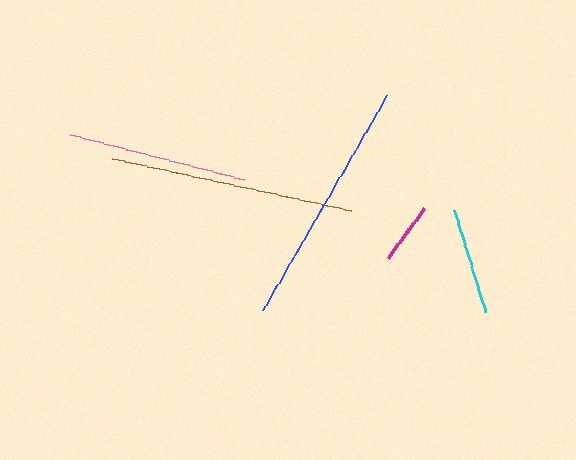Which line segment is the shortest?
The magenta line is the shortest at approximately 61 pixels.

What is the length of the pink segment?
The pink segment is approximately 181 pixels long.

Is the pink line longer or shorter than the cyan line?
The pink line is longer than the cyan line.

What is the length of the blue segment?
The blue segment is approximately 248 pixels long.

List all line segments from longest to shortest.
From longest to shortest: blue, brown, pink, cyan, magenta.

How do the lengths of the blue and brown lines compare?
The blue and brown lines are approximately the same length.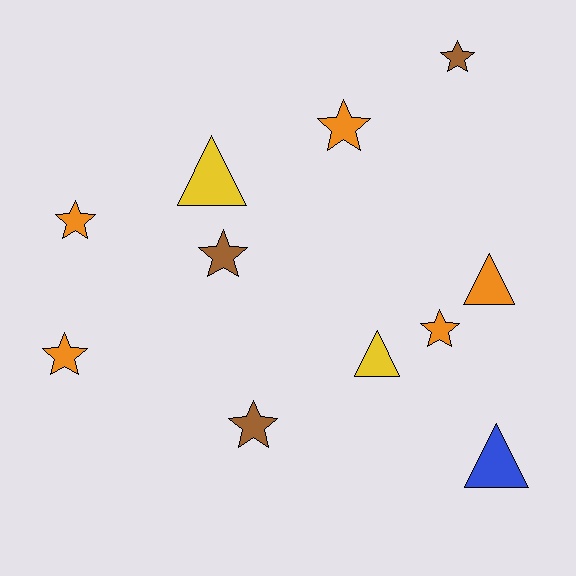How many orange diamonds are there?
There are no orange diamonds.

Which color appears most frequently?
Orange, with 5 objects.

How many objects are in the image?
There are 11 objects.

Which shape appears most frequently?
Star, with 7 objects.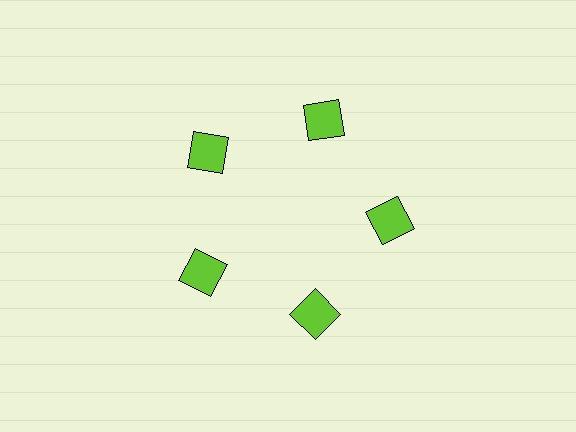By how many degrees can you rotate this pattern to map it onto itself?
The pattern maps onto itself every 72 degrees of rotation.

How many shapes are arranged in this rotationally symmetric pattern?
There are 5 shapes, arranged in 5 groups of 1.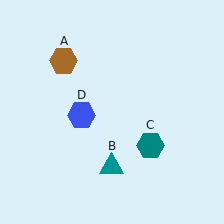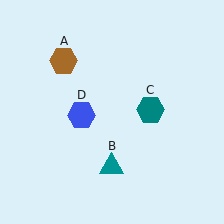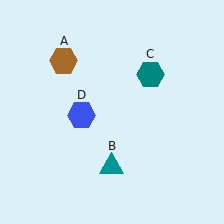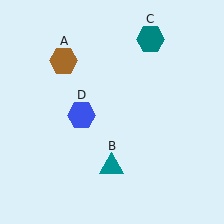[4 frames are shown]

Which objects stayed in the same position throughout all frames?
Brown hexagon (object A) and teal triangle (object B) and blue hexagon (object D) remained stationary.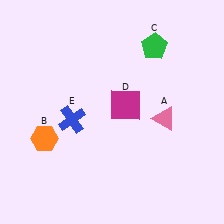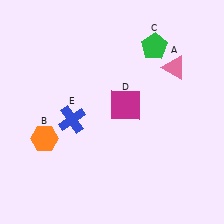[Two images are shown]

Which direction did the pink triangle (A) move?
The pink triangle (A) moved up.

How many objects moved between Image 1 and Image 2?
1 object moved between the two images.